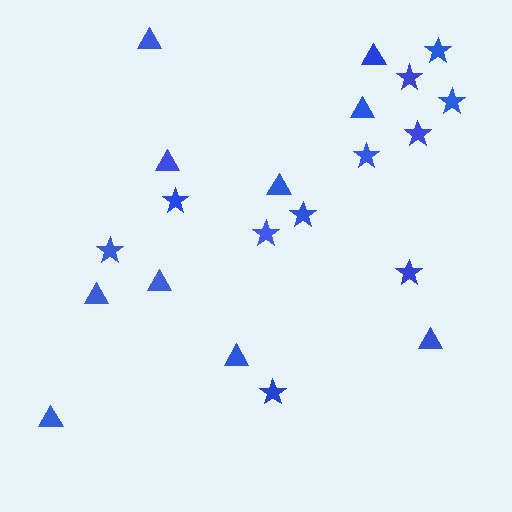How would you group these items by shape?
There are 2 groups: one group of triangles (10) and one group of stars (11).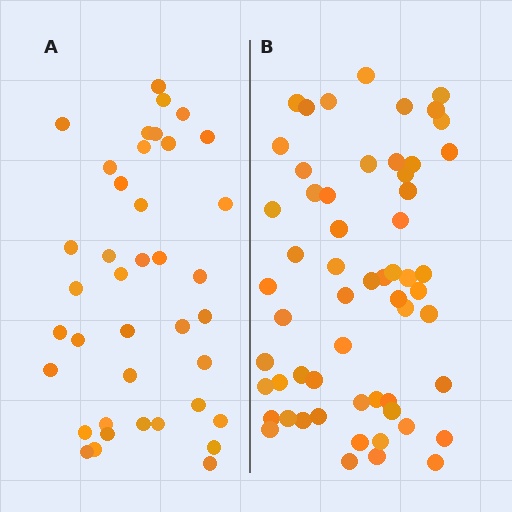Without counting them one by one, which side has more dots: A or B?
Region B (the right region) has more dots.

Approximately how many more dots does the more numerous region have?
Region B has approximately 20 more dots than region A.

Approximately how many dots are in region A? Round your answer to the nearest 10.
About 40 dots. (The exact count is 39, which rounds to 40.)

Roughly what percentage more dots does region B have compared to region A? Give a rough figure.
About 50% more.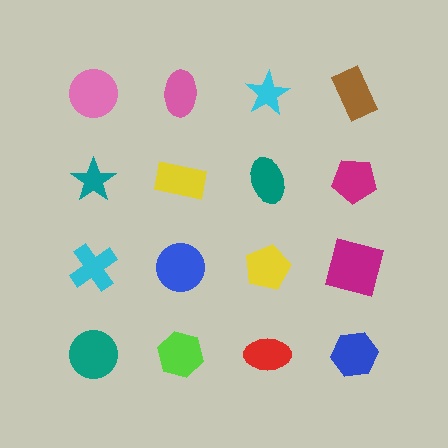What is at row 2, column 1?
A teal star.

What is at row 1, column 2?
A pink ellipse.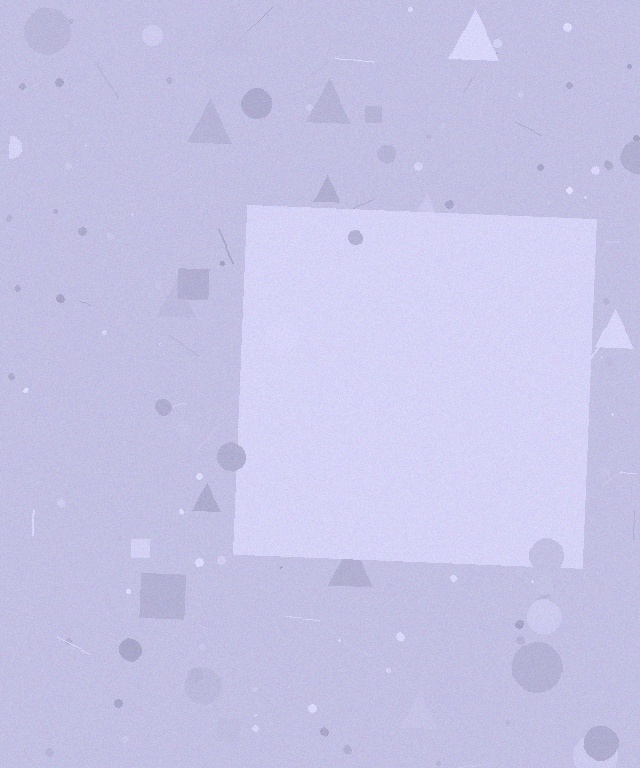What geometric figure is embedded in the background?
A square is embedded in the background.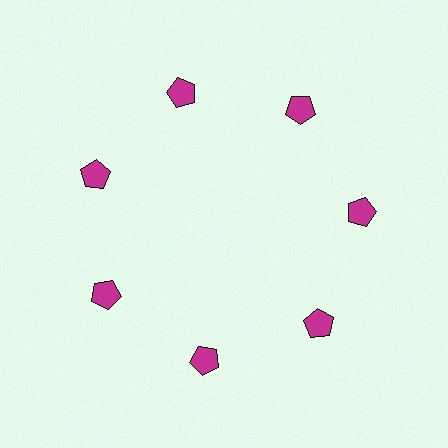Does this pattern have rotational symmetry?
Yes, this pattern has 7-fold rotational symmetry. It looks the same after rotating 51 degrees around the center.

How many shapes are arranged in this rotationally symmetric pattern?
There are 7 shapes, arranged in 7 groups of 1.